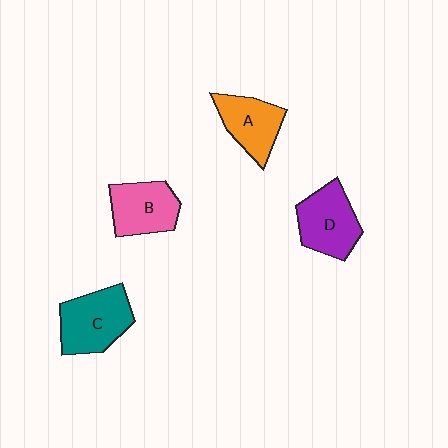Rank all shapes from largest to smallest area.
From largest to smallest: C (teal), D (purple), B (pink), A (orange).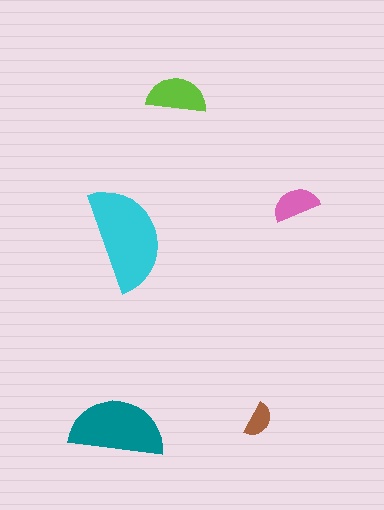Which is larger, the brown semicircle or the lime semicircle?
The lime one.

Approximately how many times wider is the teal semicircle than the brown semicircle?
About 2.5 times wider.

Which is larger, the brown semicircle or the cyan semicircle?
The cyan one.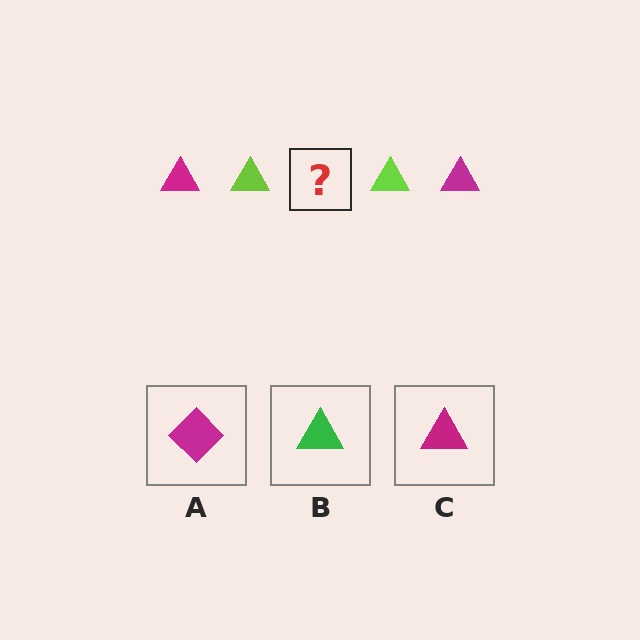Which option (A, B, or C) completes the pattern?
C.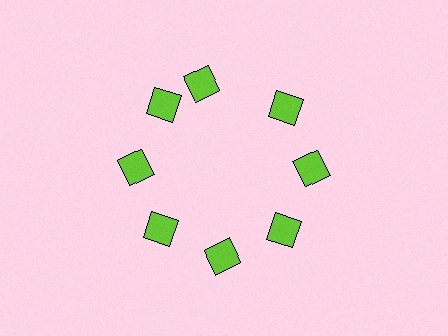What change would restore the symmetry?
The symmetry would be restored by rotating it back into even spacing with its neighbors so that all 8 diamonds sit at equal angles and equal distance from the center.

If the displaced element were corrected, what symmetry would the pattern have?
It would have 8-fold rotational symmetry — the pattern would map onto itself every 45 degrees.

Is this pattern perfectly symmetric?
No. The 8 lime diamonds are arranged in a ring, but one element near the 12 o'clock position is rotated out of alignment along the ring, breaking the 8-fold rotational symmetry.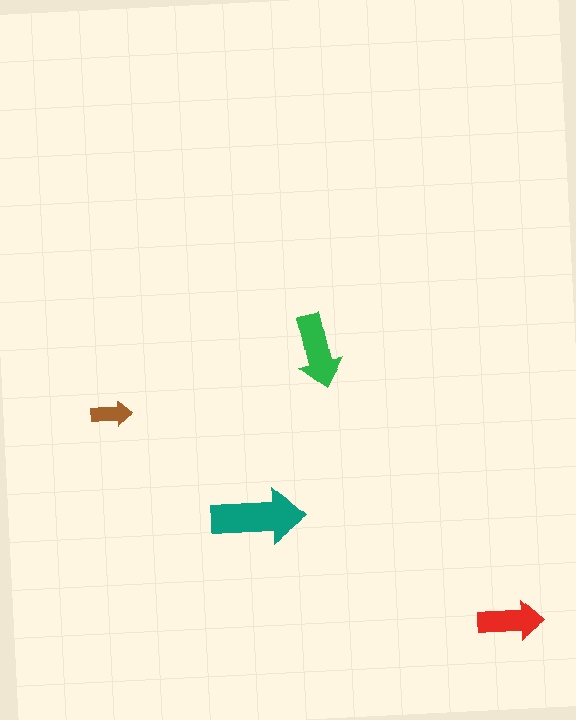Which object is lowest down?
The red arrow is bottommost.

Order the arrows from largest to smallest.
the teal one, the green one, the red one, the brown one.